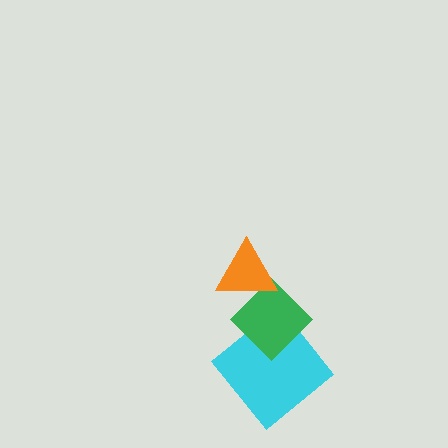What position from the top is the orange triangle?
The orange triangle is 1st from the top.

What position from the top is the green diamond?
The green diamond is 2nd from the top.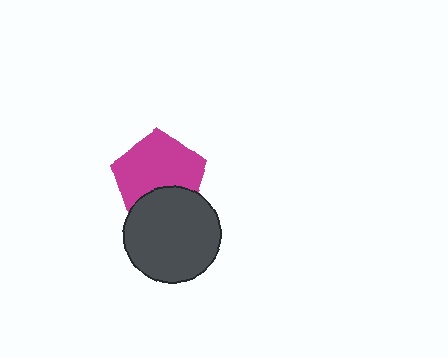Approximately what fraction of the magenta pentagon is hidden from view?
Roughly 31% of the magenta pentagon is hidden behind the dark gray circle.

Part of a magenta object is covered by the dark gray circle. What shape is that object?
It is a pentagon.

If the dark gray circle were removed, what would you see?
You would see the complete magenta pentagon.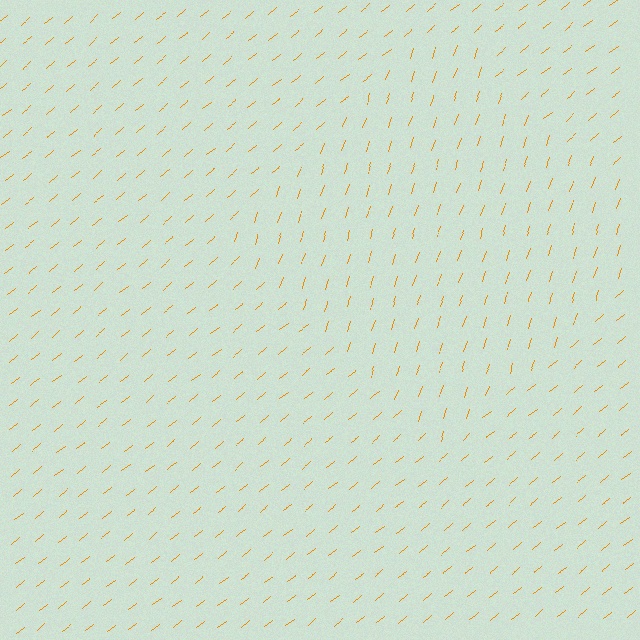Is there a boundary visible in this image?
Yes, there is a texture boundary formed by a change in line orientation.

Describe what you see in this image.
The image is filled with small orange line segments. A diamond region in the image has lines oriented differently from the surrounding lines, creating a visible texture boundary.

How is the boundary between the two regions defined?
The boundary is defined purely by a change in line orientation (approximately 31 degrees difference). All lines are the same color and thickness.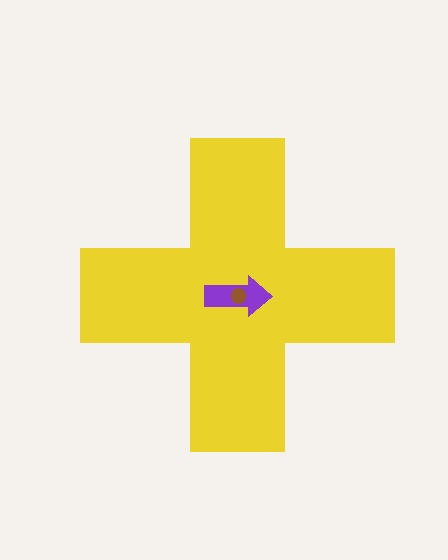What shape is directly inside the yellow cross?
The purple arrow.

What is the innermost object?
The brown circle.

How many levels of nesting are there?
3.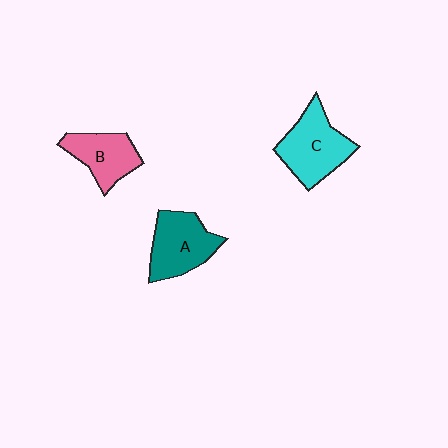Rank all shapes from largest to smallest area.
From largest to smallest: C (cyan), A (teal), B (pink).